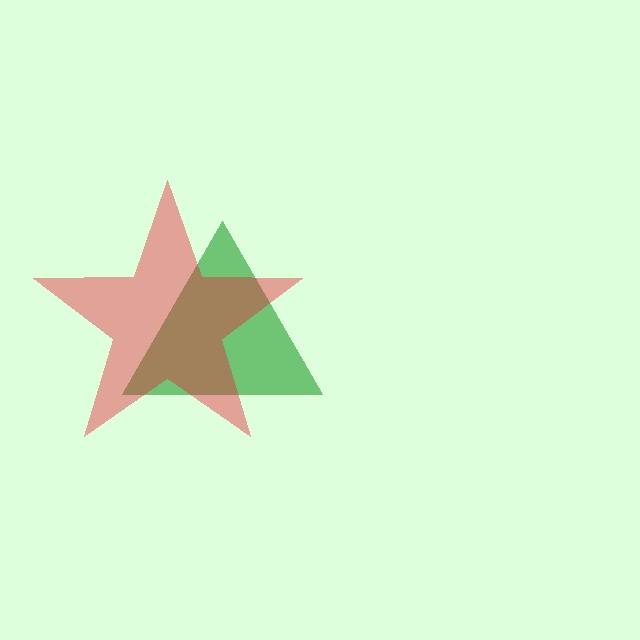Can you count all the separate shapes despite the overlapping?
Yes, there are 2 separate shapes.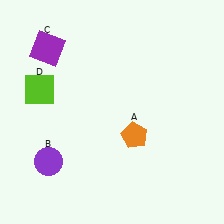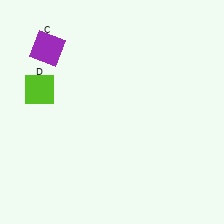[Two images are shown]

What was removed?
The purple circle (B), the orange pentagon (A) were removed in Image 2.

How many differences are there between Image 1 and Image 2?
There are 2 differences between the two images.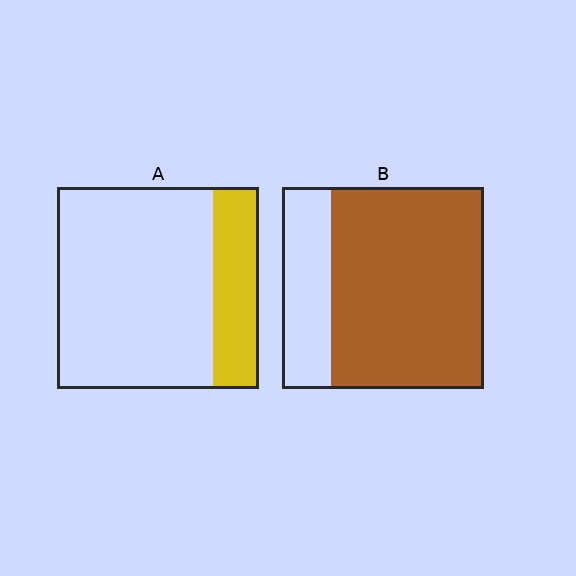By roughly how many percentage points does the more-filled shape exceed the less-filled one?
By roughly 55 percentage points (B over A).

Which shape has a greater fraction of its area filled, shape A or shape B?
Shape B.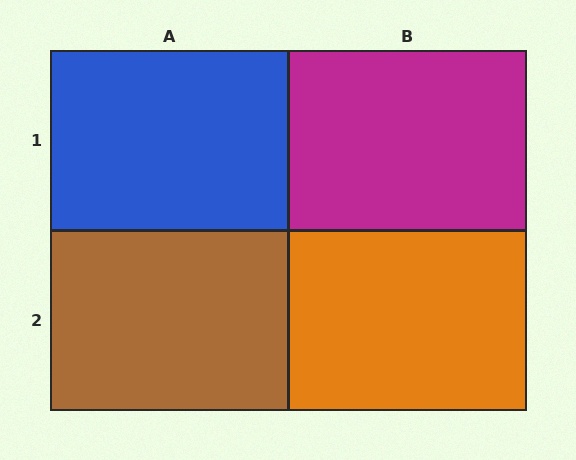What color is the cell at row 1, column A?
Blue.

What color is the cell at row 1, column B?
Magenta.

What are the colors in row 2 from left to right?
Brown, orange.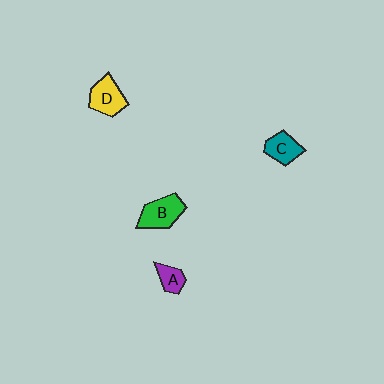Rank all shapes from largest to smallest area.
From largest to smallest: B (green), D (yellow), C (teal), A (purple).